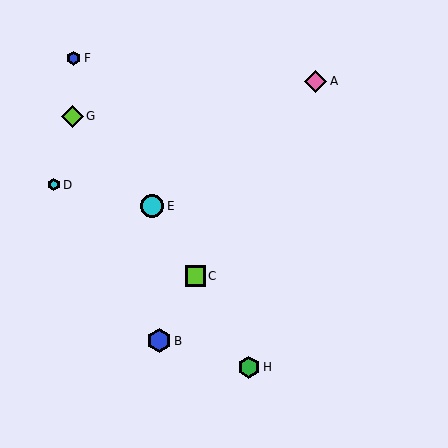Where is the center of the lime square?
The center of the lime square is at (195, 276).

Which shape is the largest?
The blue hexagon (labeled B) is the largest.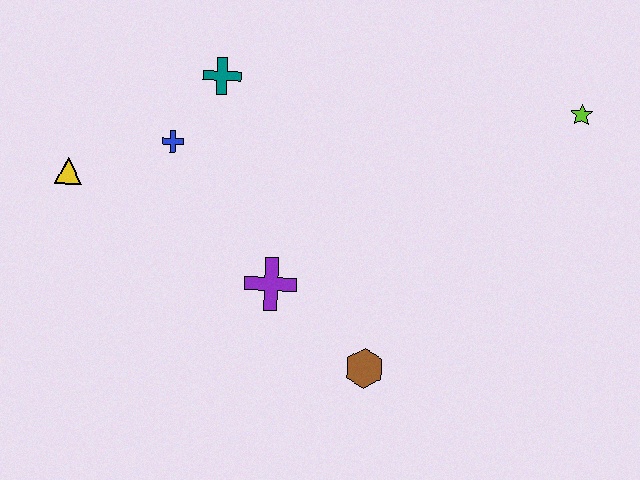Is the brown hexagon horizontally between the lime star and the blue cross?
Yes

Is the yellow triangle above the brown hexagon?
Yes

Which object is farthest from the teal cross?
The lime star is farthest from the teal cross.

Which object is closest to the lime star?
The brown hexagon is closest to the lime star.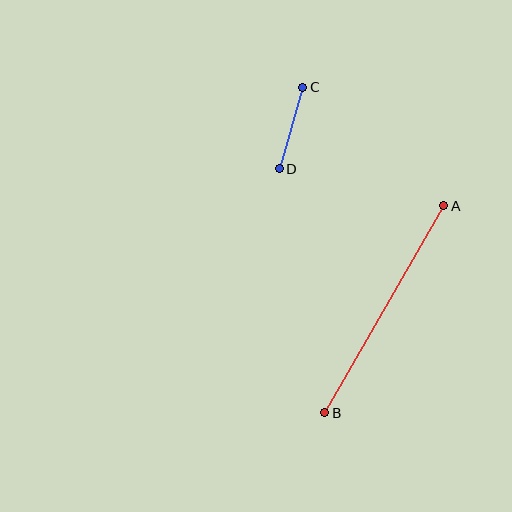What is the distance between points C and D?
The distance is approximately 85 pixels.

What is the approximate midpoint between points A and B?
The midpoint is at approximately (384, 309) pixels.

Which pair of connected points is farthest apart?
Points A and B are farthest apart.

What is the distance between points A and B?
The distance is approximately 239 pixels.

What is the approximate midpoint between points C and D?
The midpoint is at approximately (291, 128) pixels.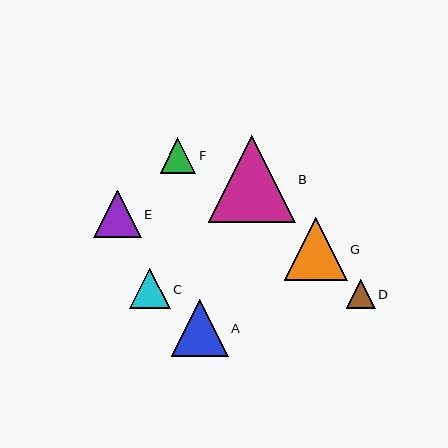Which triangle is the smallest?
Triangle D is the smallest with a size of approximately 29 pixels.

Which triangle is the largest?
Triangle B is the largest with a size of approximately 87 pixels.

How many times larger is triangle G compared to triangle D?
Triangle G is approximately 2.2 times the size of triangle D.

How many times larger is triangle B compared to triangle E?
Triangle B is approximately 1.8 times the size of triangle E.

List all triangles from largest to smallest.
From largest to smallest: B, G, A, E, C, F, D.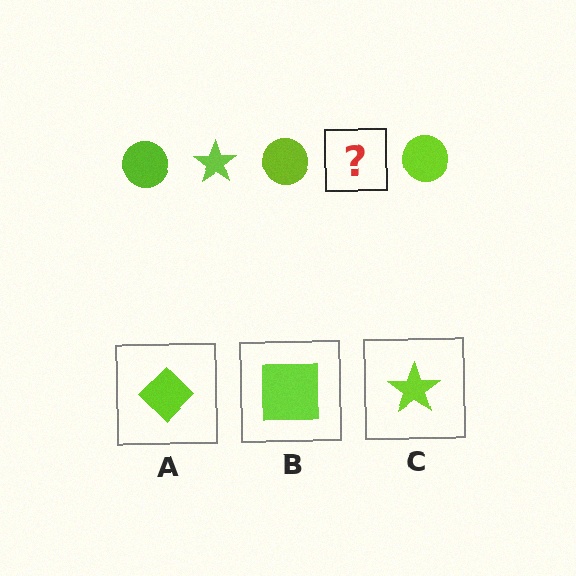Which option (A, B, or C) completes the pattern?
C.